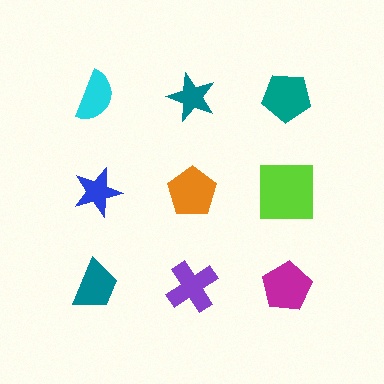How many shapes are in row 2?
3 shapes.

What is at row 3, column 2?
A purple cross.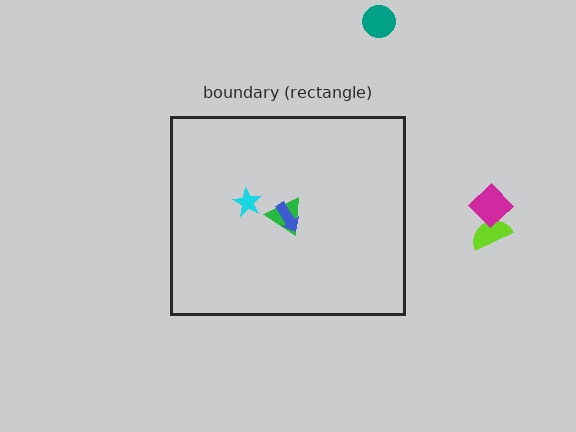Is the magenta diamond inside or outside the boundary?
Outside.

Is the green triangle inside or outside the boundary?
Inside.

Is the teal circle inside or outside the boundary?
Outside.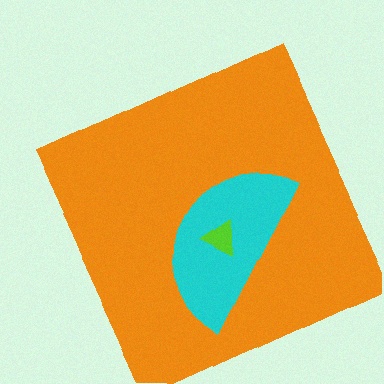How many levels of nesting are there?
3.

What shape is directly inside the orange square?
The cyan semicircle.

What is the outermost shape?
The orange square.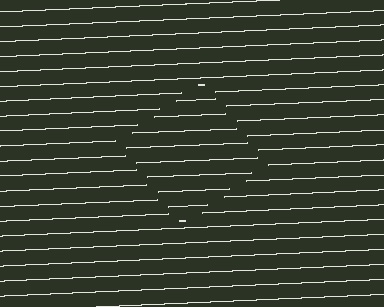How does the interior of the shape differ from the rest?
The interior of the shape contains the same grating, shifted by half a period — the contour is defined by the phase discontinuity where line-ends from the inner and outer gratings abut.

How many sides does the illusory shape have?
4 sides — the line-ends trace a square.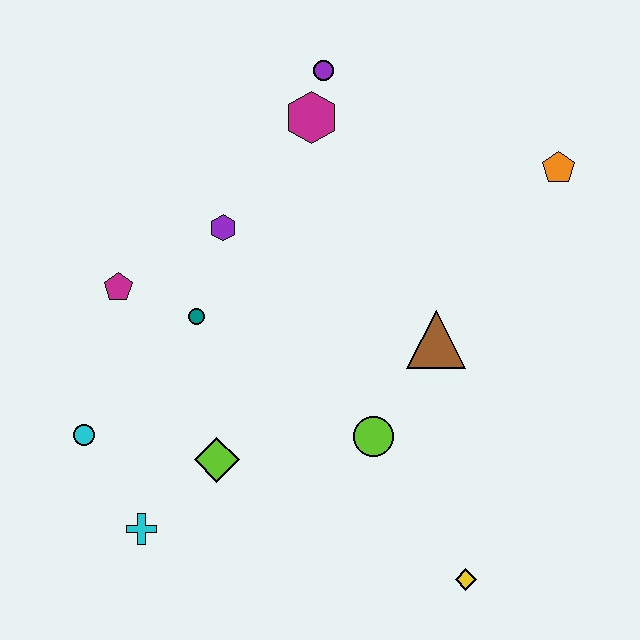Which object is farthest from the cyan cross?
The orange pentagon is farthest from the cyan cross.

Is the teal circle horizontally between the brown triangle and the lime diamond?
No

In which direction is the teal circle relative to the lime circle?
The teal circle is to the left of the lime circle.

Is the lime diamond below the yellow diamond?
No